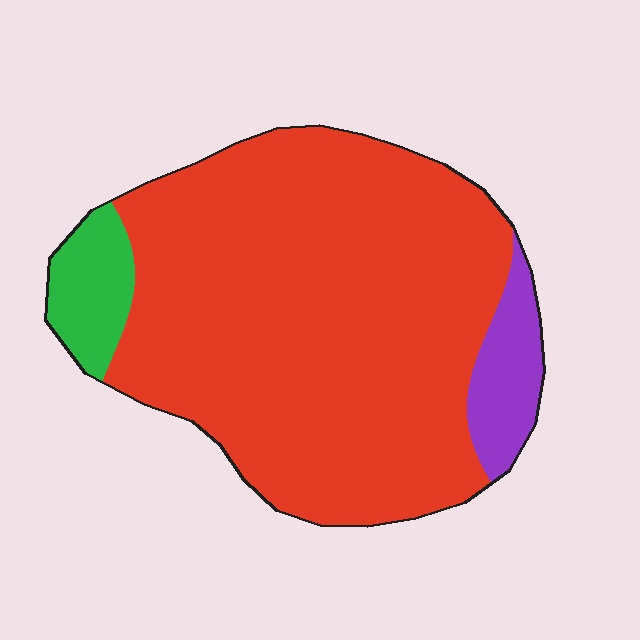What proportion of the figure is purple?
Purple takes up about one tenth (1/10) of the figure.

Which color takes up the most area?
Red, at roughly 85%.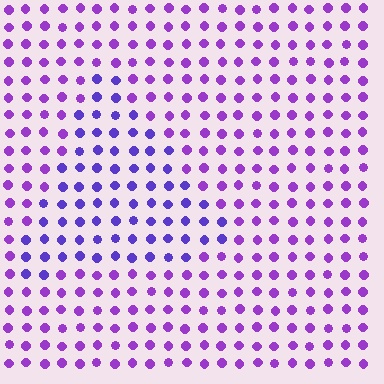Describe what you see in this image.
The image is filled with small purple elements in a uniform arrangement. A triangle-shaped region is visible where the elements are tinted to a slightly different hue, forming a subtle color boundary.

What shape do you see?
I see a triangle.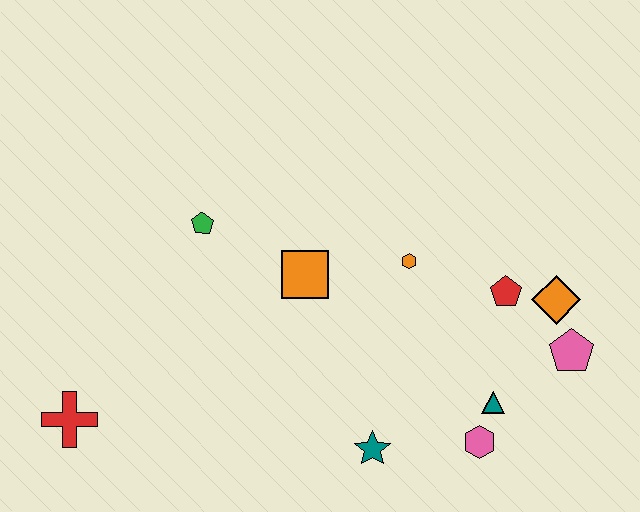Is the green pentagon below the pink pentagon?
No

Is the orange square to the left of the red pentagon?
Yes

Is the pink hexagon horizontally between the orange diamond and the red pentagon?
No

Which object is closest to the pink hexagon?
The teal triangle is closest to the pink hexagon.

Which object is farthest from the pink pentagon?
The red cross is farthest from the pink pentagon.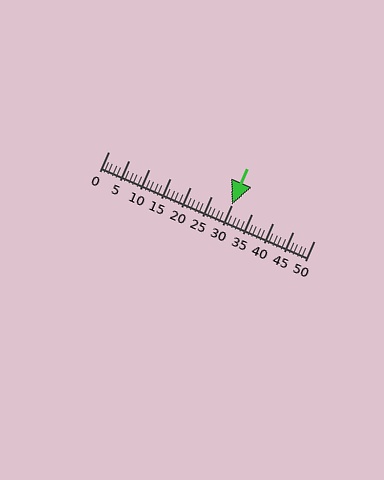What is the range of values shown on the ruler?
The ruler shows values from 0 to 50.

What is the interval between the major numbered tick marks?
The major tick marks are spaced 5 units apart.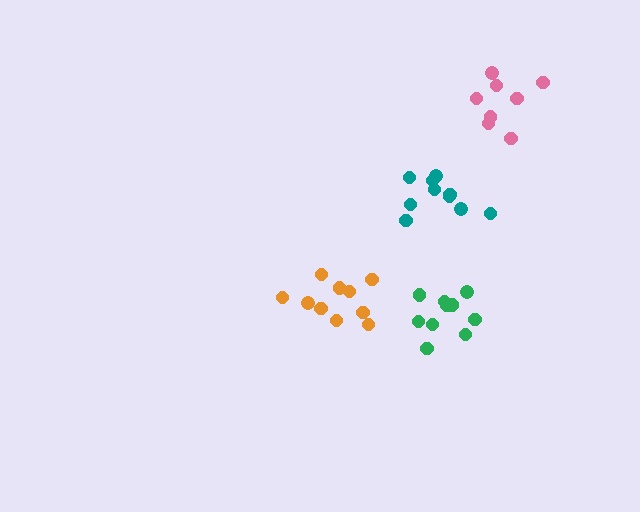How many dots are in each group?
Group 1: 8 dots, Group 2: 10 dots, Group 3: 10 dots, Group 4: 10 dots (38 total).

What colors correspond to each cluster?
The clusters are colored: pink, orange, teal, green.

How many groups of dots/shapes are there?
There are 4 groups.